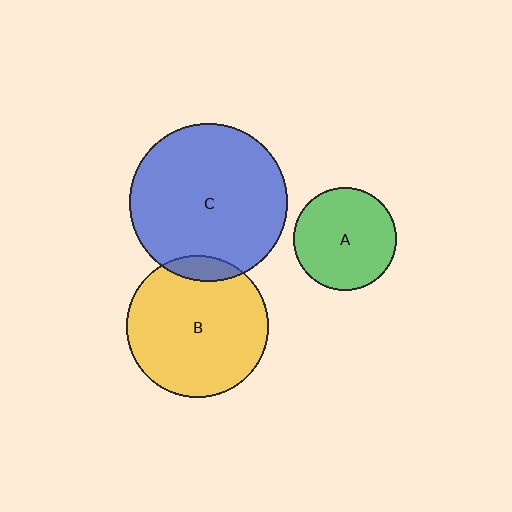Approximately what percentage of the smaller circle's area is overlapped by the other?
Approximately 10%.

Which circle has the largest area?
Circle C (blue).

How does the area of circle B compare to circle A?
Approximately 1.9 times.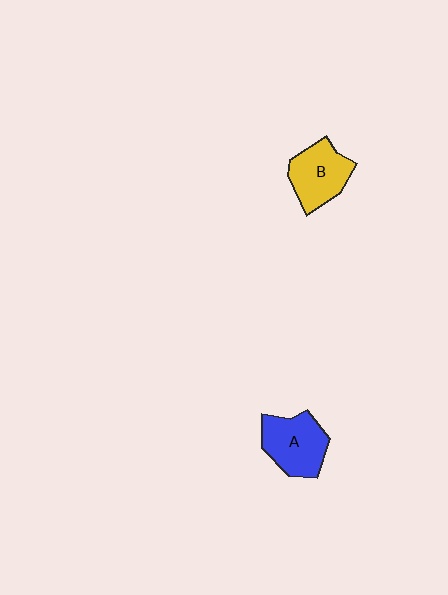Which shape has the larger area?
Shape A (blue).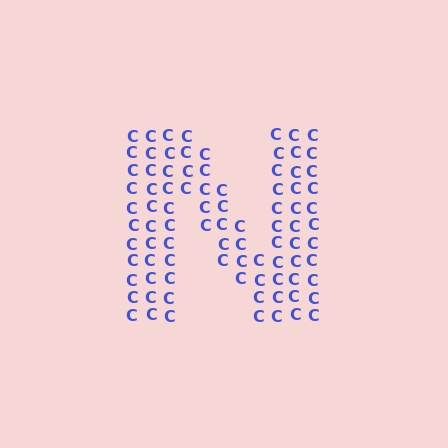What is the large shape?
The large shape is the letter N.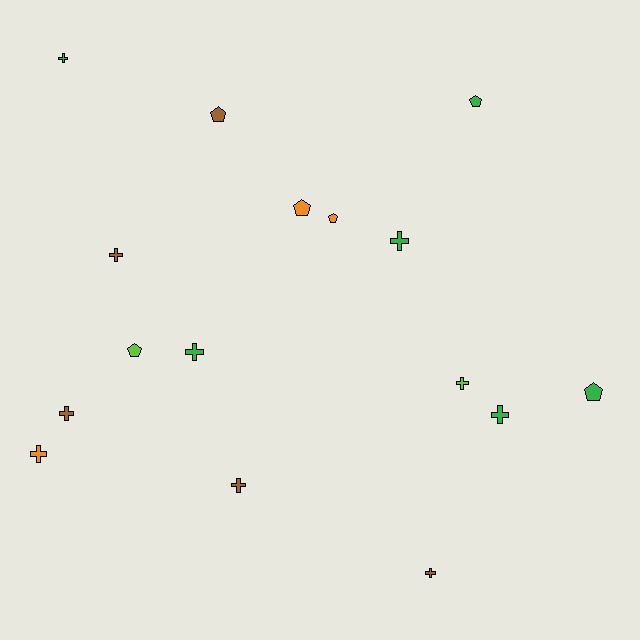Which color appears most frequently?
Green, with 6 objects.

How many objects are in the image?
There are 16 objects.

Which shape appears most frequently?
Cross, with 10 objects.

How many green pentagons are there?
There are 2 green pentagons.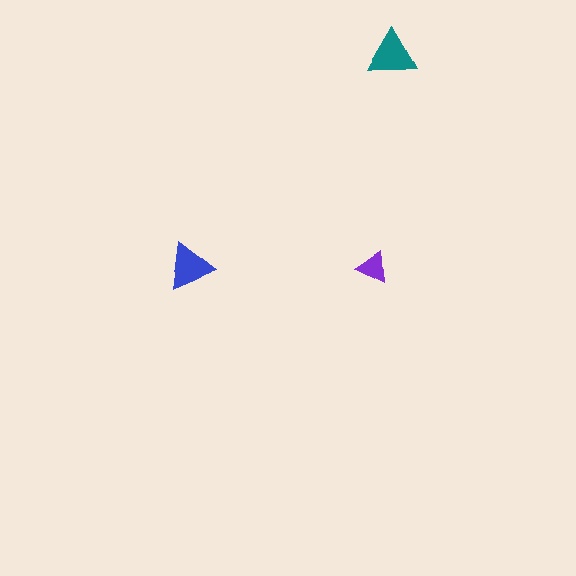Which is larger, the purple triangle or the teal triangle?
The teal one.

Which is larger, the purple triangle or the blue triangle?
The blue one.